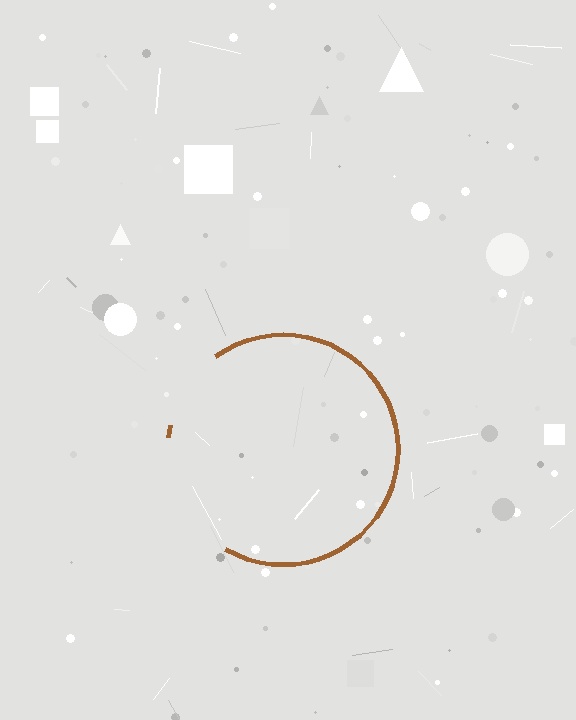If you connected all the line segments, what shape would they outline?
They would outline a circle.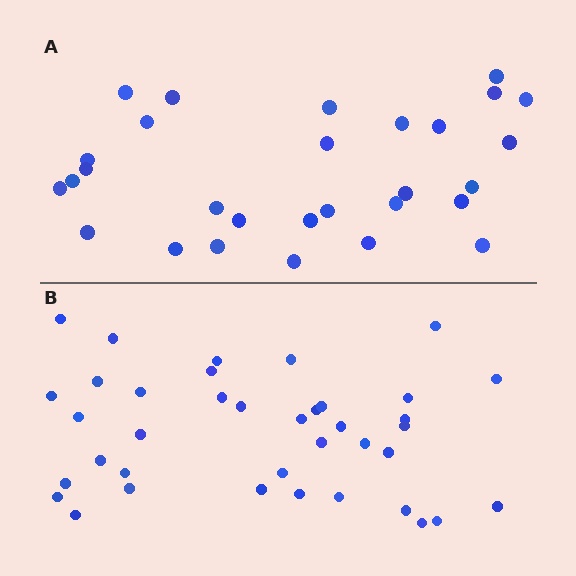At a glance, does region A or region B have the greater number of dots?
Region B (the bottom region) has more dots.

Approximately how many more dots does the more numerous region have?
Region B has roughly 8 or so more dots than region A.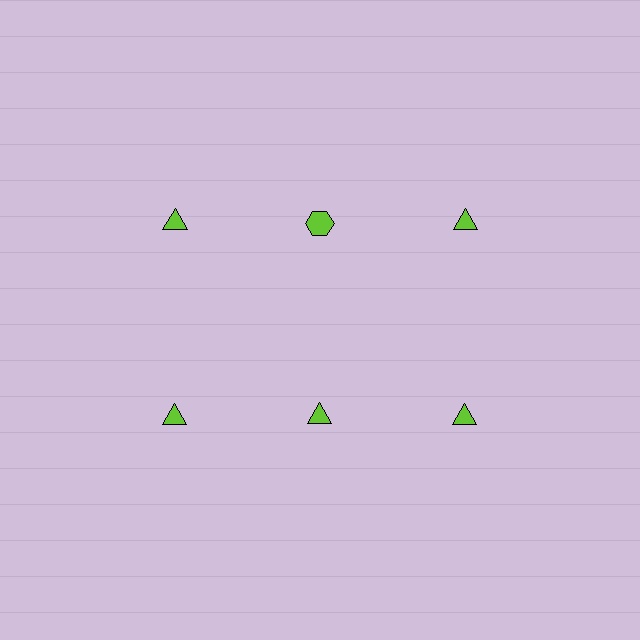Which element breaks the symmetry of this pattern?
The lime hexagon in the top row, second from left column breaks the symmetry. All other shapes are lime triangles.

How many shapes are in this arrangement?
There are 6 shapes arranged in a grid pattern.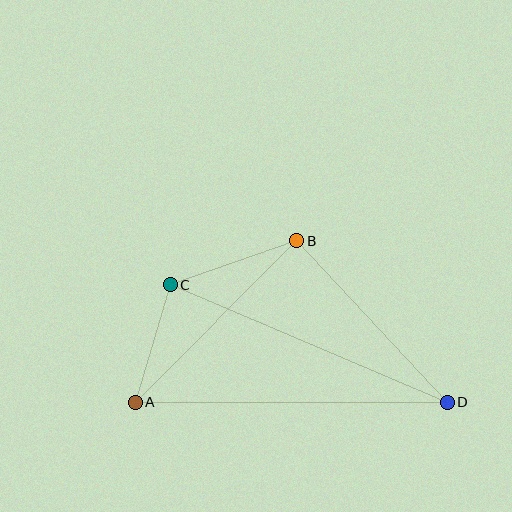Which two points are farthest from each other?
Points A and D are farthest from each other.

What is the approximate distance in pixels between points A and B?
The distance between A and B is approximately 228 pixels.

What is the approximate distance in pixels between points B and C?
The distance between B and C is approximately 134 pixels.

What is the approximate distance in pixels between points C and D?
The distance between C and D is approximately 301 pixels.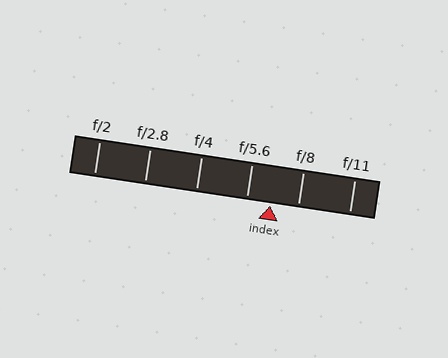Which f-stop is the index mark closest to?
The index mark is closest to f/5.6.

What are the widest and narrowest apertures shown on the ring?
The widest aperture shown is f/2 and the narrowest is f/11.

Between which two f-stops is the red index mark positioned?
The index mark is between f/5.6 and f/8.